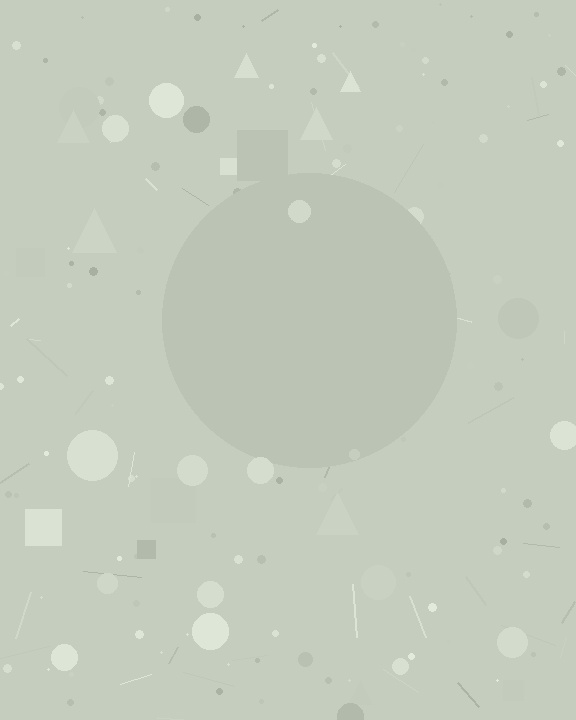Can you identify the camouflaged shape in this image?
The camouflaged shape is a circle.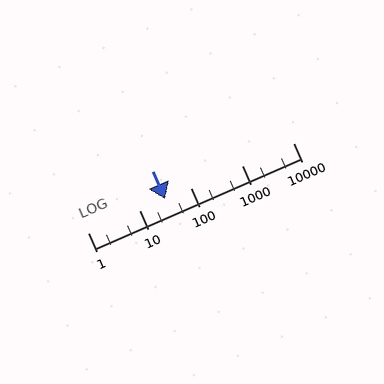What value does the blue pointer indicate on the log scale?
The pointer indicates approximately 32.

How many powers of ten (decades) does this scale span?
The scale spans 4 decades, from 1 to 10000.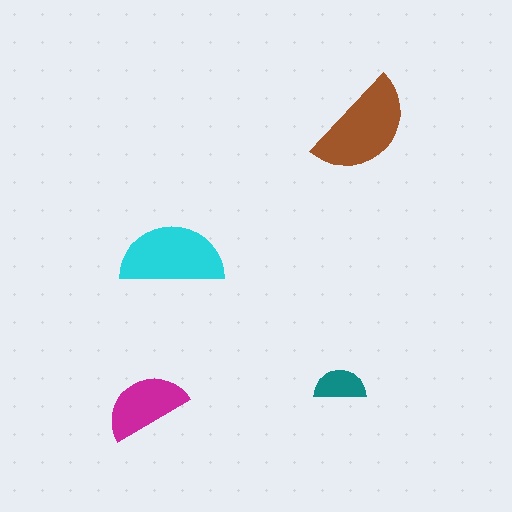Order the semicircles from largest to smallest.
the brown one, the cyan one, the magenta one, the teal one.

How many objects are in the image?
There are 4 objects in the image.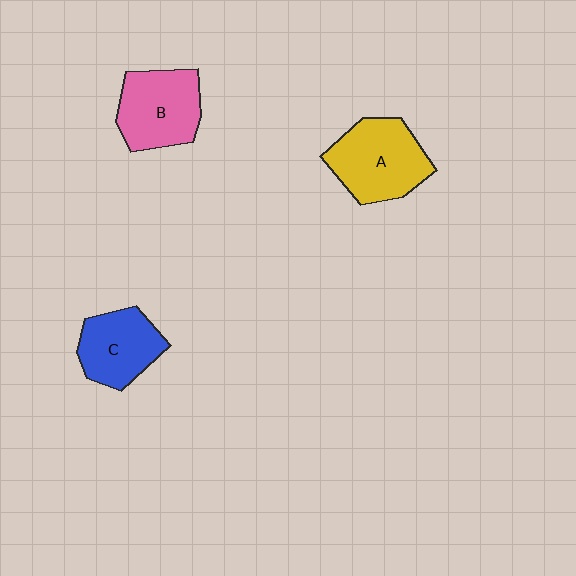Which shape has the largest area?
Shape A (yellow).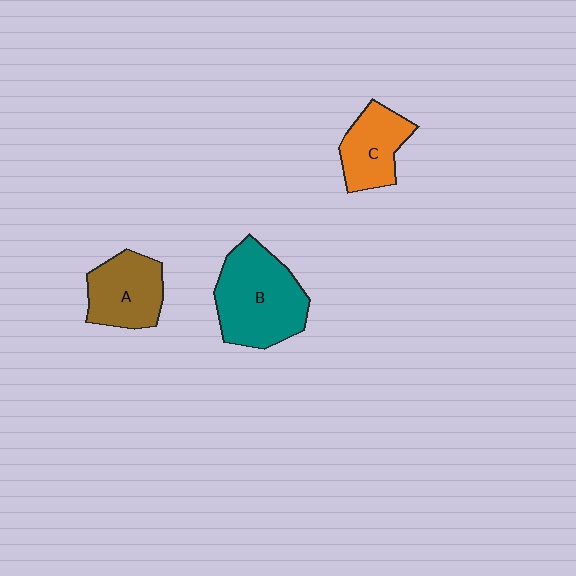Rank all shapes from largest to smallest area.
From largest to smallest: B (teal), A (brown), C (orange).